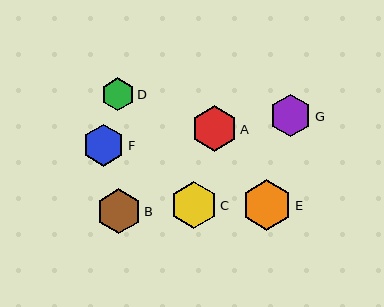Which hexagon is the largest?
Hexagon E is the largest with a size of approximately 51 pixels.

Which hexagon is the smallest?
Hexagon D is the smallest with a size of approximately 33 pixels.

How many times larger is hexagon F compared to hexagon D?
Hexagon F is approximately 1.3 times the size of hexagon D.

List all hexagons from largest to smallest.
From largest to smallest: E, C, A, B, G, F, D.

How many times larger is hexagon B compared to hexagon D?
Hexagon B is approximately 1.3 times the size of hexagon D.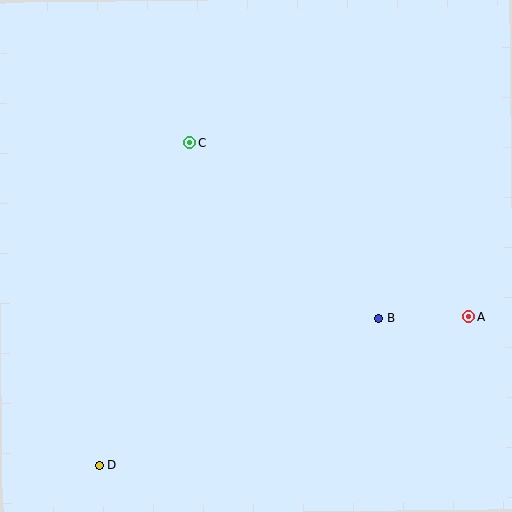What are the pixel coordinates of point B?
Point B is at (378, 318).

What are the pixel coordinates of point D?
Point D is at (100, 465).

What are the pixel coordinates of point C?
Point C is at (190, 142).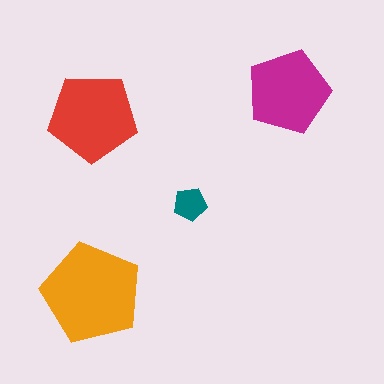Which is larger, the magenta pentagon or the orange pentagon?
The orange one.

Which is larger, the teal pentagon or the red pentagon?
The red one.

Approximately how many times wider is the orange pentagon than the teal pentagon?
About 3 times wider.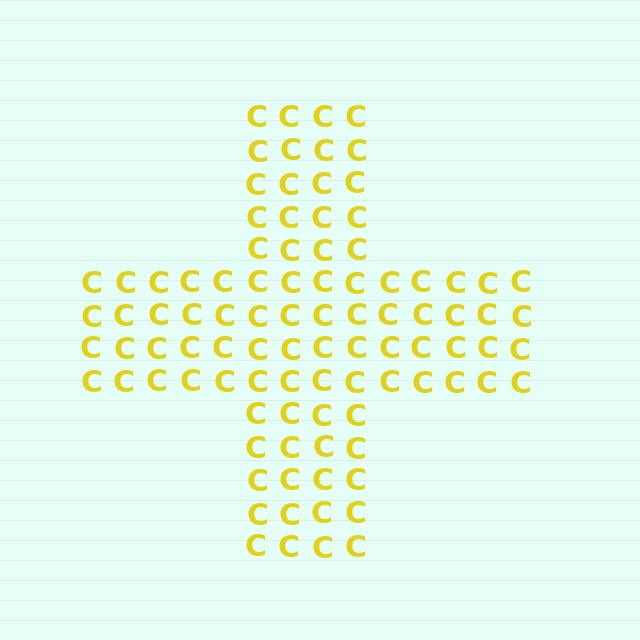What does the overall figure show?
The overall figure shows a cross.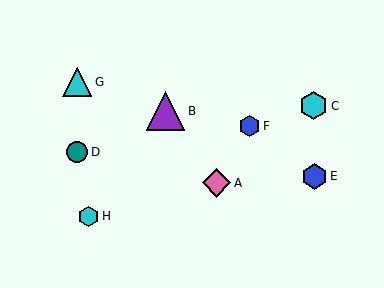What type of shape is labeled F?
Shape F is a blue hexagon.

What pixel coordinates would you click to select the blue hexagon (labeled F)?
Click at (250, 126) to select the blue hexagon F.